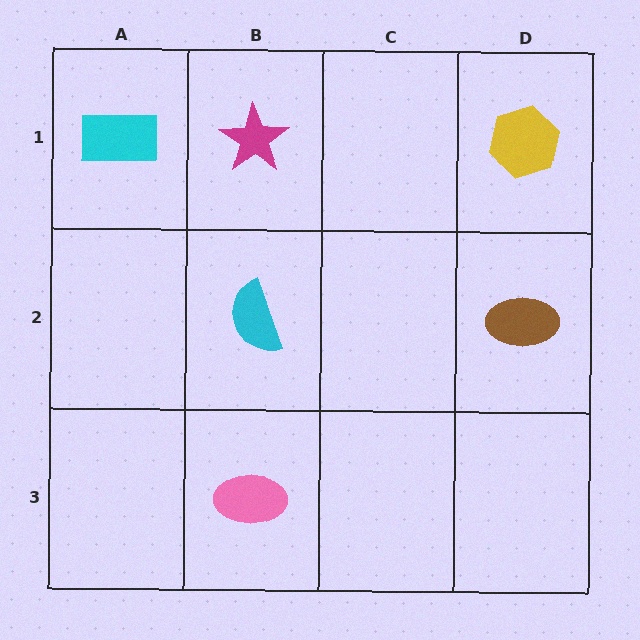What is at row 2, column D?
A brown ellipse.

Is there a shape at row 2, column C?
No, that cell is empty.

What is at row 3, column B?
A pink ellipse.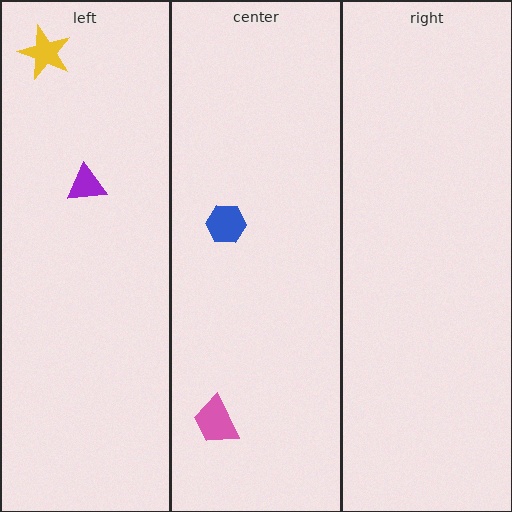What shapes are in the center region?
The pink trapezoid, the blue hexagon.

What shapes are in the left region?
The purple triangle, the yellow star.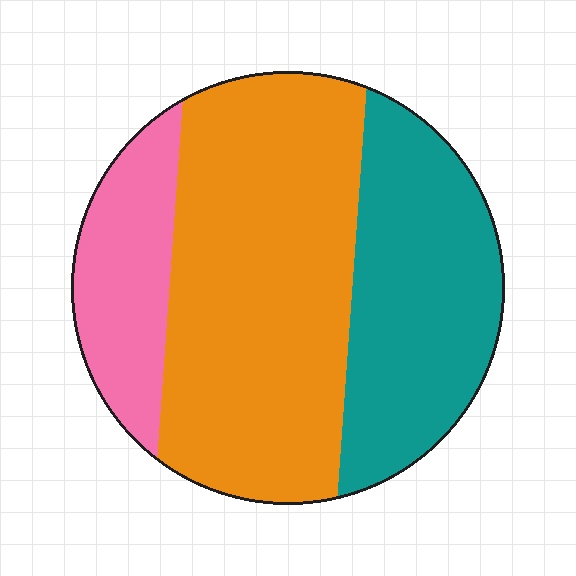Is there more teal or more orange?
Orange.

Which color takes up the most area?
Orange, at roughly 50%.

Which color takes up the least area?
Pink, at roughly 15%.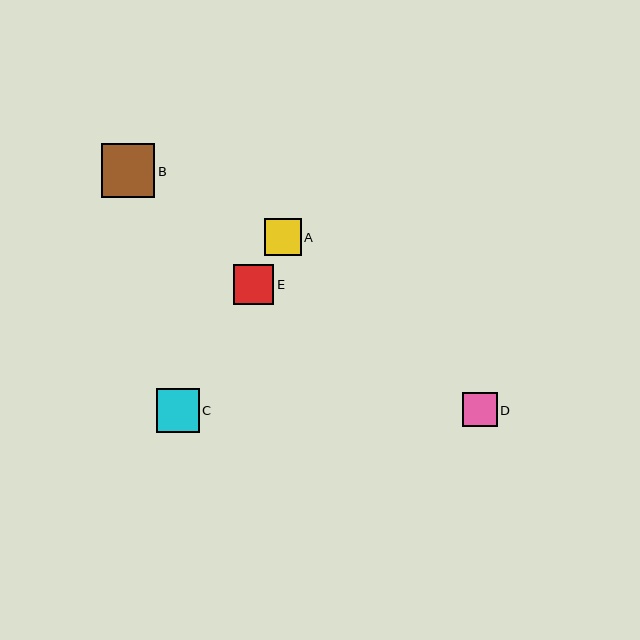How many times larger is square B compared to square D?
Square B is approximately 1.6 times the size of square D.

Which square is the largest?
Square B is the largest with a size of approximately 54 pixels.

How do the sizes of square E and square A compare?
Square E and square A are approximately the same size.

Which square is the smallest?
Square D is the smallest with a size of approximately 34 pixels.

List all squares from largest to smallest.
From largest to smallest: B, C, E, A, D.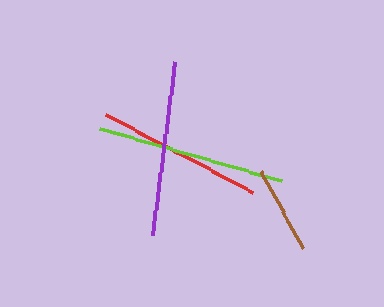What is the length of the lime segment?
The lime segment is approximately 191 pixels long.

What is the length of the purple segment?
The purple segment is approximately 175 pixels long.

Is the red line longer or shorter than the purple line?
The purple line is longer than the red line.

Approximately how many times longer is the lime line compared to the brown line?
The lime line is approximately 2.2 times the length of the brown line.